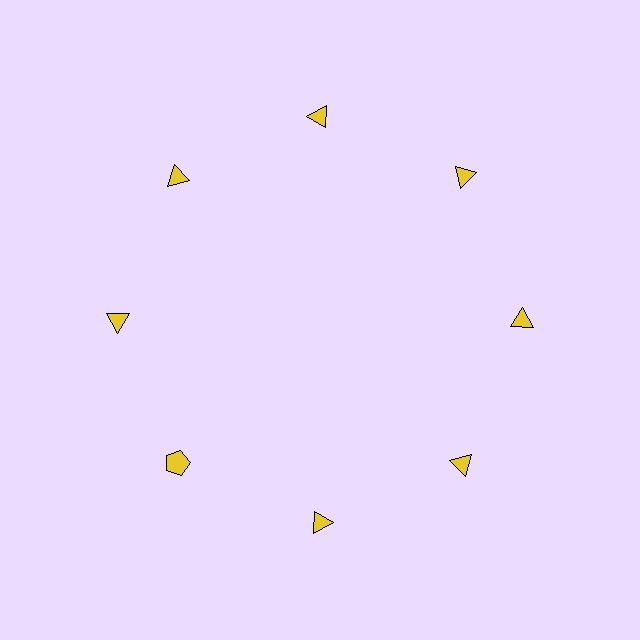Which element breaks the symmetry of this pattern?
The yellow pentagon at roughly the 8 o'clock position breaks the symmetry. All other shapes are yellow triangles.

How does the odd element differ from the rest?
It has a different shape: pentagon instead of triangle.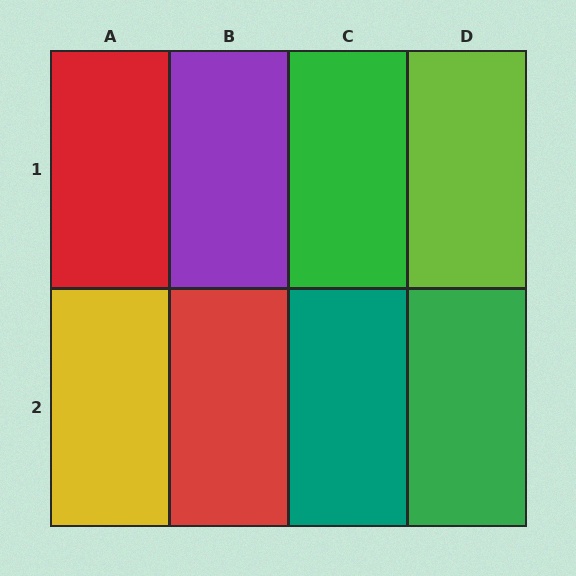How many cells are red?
2 cells are red.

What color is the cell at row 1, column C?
Green.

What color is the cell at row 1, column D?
Lime.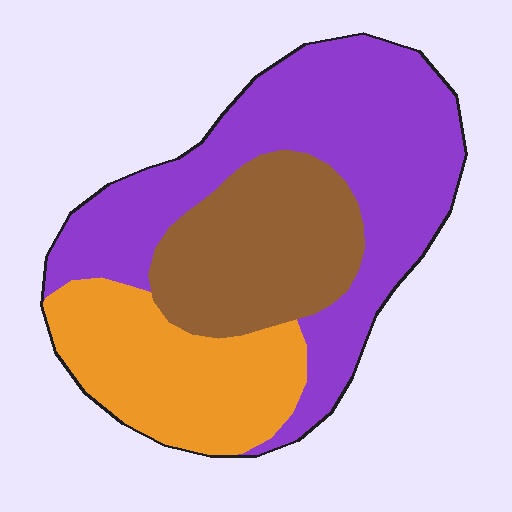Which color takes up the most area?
Purple, at roughly 50%.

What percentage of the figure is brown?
Brown covers roughly 25% of the figure.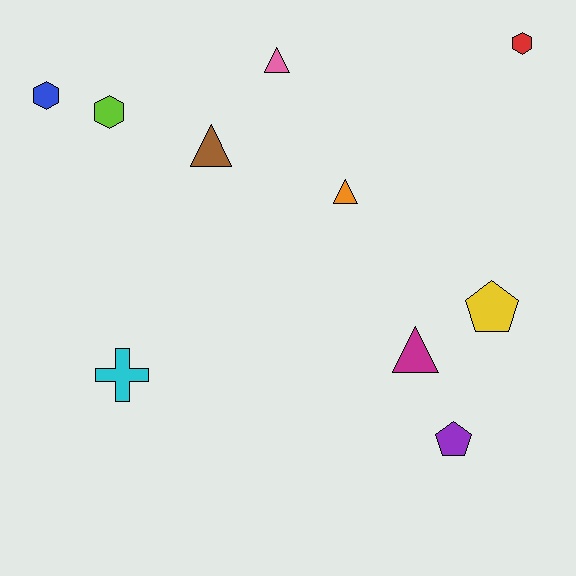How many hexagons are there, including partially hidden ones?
There are 3 hexagons.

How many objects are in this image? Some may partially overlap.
There are 10 objects.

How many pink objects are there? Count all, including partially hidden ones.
There is 1 pink object.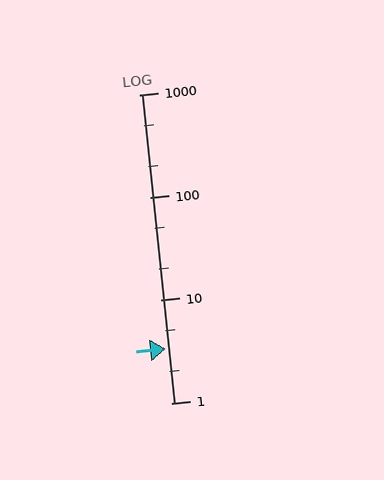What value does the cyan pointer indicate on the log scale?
The pointer indicates approximately 3.4.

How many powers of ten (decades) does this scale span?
The scale spans 3 decades, from 1 to 1000.